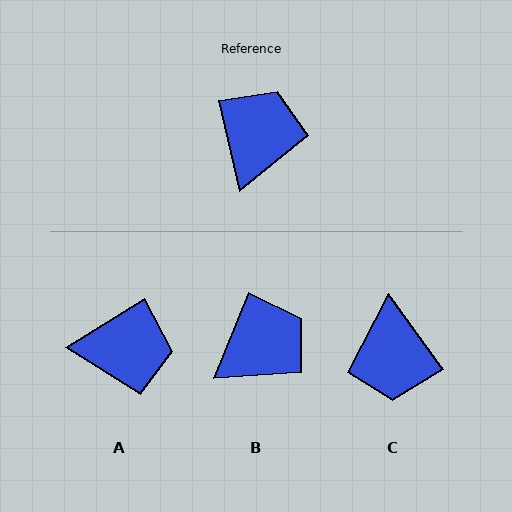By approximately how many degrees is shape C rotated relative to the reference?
Approximately 157 degrees clockwise.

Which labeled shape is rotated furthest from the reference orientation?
C, about 157 degrees away.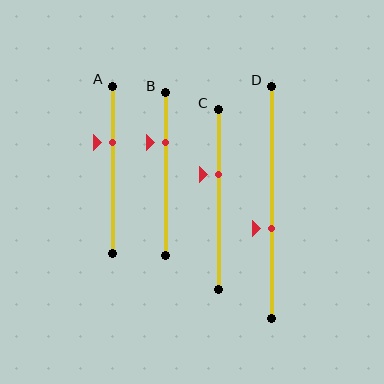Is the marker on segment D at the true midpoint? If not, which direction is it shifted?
No, the marker on segment D is shifted downward by about 11% of the segment length.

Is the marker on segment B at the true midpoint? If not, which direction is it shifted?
No, the marker on segment B is shifted upward by about 19% of the segment length.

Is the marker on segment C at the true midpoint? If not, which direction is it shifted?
No, the marker on segment C is shifted upward by about 14% of the segment length.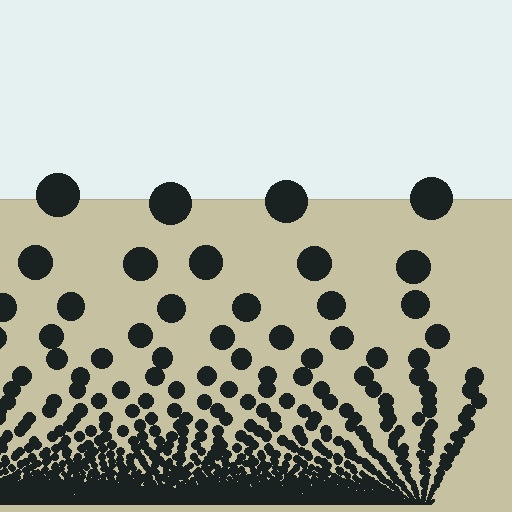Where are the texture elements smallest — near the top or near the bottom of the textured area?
Near the bottom.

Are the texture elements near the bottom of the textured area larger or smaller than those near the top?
Smaller. The gradient is inverted — elements near the bottom are smaller and denser.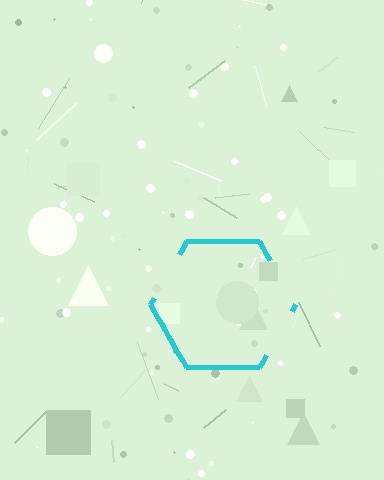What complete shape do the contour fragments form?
The contour fragments form a hexagon.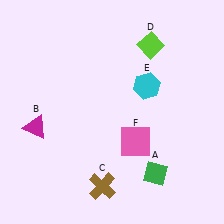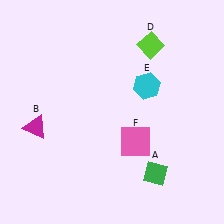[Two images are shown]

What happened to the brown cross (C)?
The brown cross (C) was removed in Image 2. It was in the bottom-left area of Image 1.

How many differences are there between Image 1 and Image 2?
There is 1 difference between the two images.